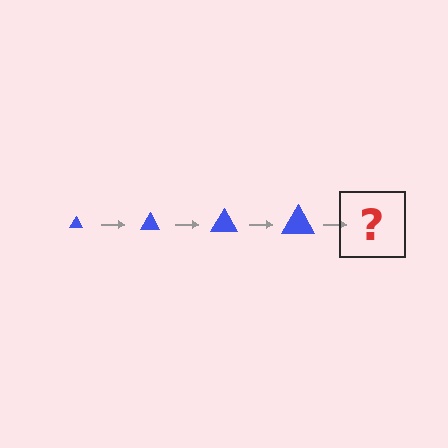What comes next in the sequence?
The next element should be a blue triangle, larger than the previous one.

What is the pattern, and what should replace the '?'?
The pattern is that the triangle gets progressively larger each step. The '?' should be a blue triangle, larger than the previous one.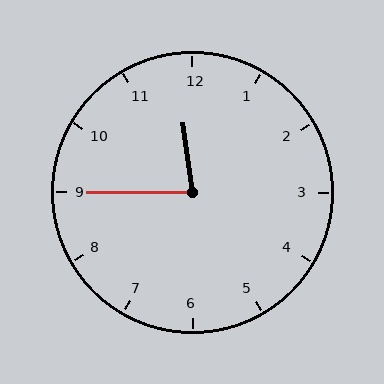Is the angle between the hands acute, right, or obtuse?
It is acute.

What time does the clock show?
11:45.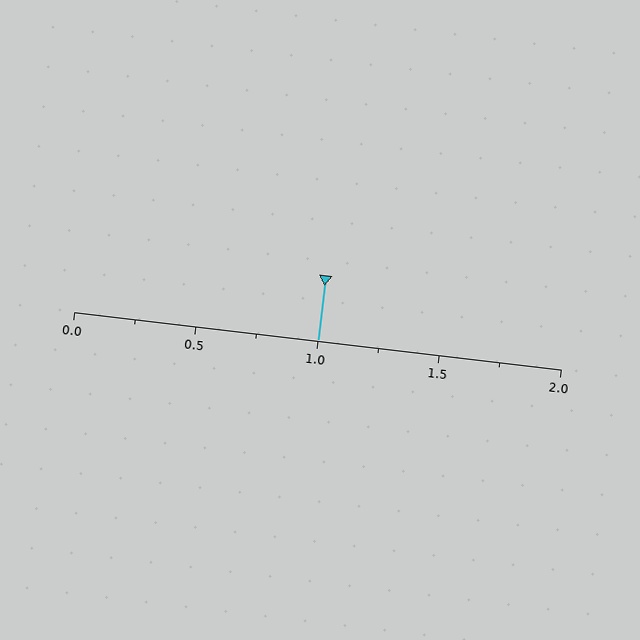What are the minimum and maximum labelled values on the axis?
The axis runs from 0.0 to 2.0.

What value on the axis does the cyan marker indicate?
The marker indicates approximately 1.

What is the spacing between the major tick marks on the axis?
The major ticks are spaced 0.5 apart.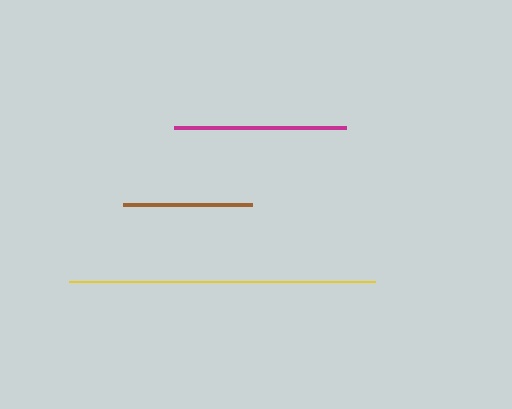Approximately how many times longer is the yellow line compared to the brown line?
The yellow line is approximately 2.4 times the length of the brown line.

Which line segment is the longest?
The yellow line is the longest at approximately 306 pixels.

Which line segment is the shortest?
The brown line is the shortest at approximately 129 pixels.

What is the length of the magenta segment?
The magenta segment is approximately 172 pixels long.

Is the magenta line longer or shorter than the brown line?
The magenta line is longer than the brown line.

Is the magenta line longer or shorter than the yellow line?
The yellow line is longer than the magenta line.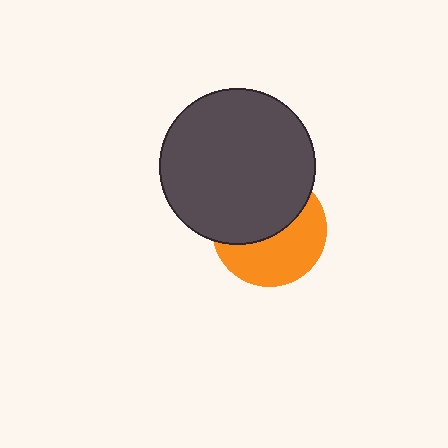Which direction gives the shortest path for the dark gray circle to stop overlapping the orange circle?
Moving up gives the shortest separation.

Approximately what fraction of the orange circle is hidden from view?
Roughly 50% of the orange circle is hidden behind the dark gray circle.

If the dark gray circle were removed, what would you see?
You would see the complete orange circle.